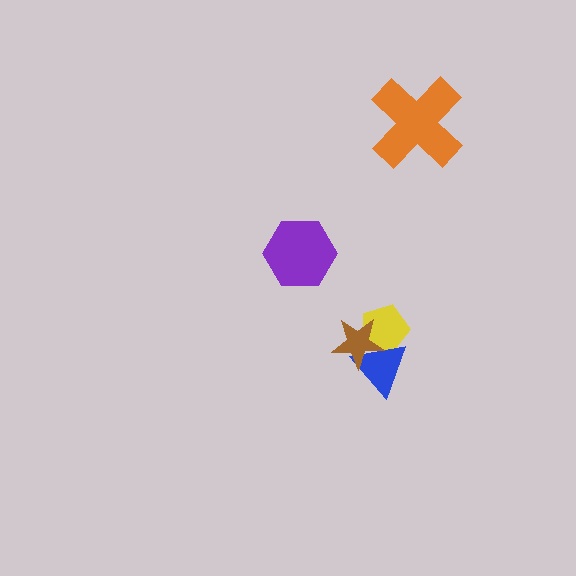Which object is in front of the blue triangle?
The brown star is in front of the blue triangle.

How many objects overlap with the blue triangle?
2 objects overlap with the blue triangle.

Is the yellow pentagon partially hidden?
Yes, it is partially covered by another shape.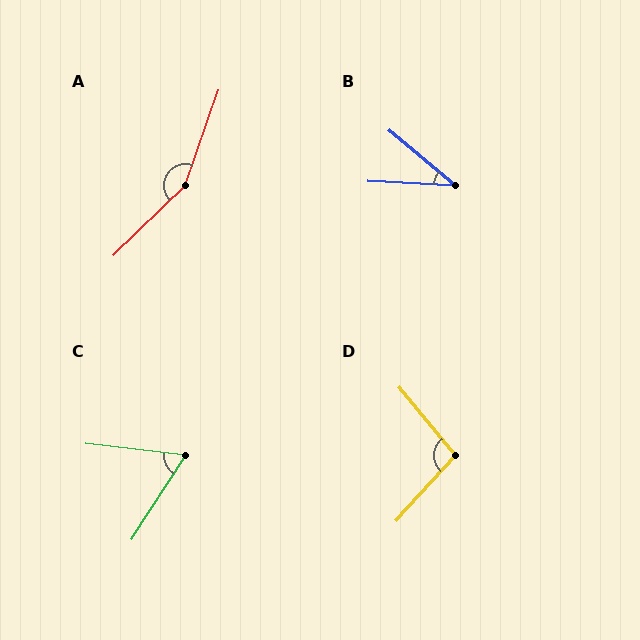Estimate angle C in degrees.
Approximately 64 degrees.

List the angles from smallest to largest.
B (37°), C (64°), D (98°), A (153°).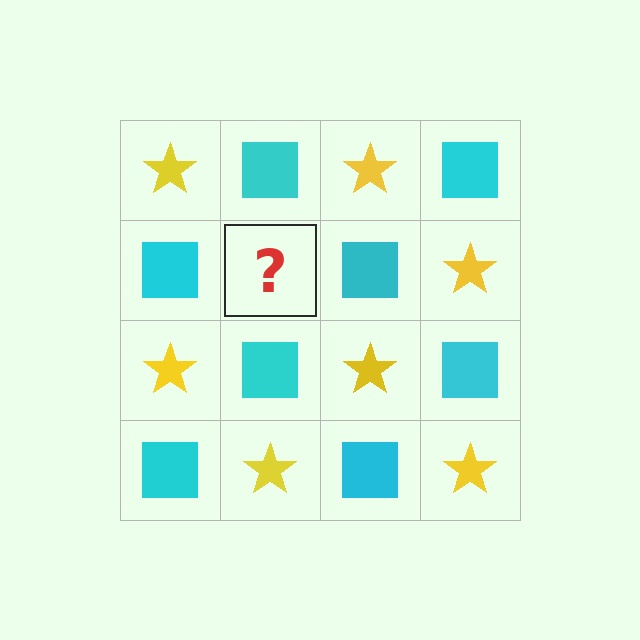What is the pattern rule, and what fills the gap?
The rule is that it alternates yellow star and cyan square in a checkerboard pattern. The gap should be filled with a yellow star.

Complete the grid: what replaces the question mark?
The question mark should be replaced with a yellow star.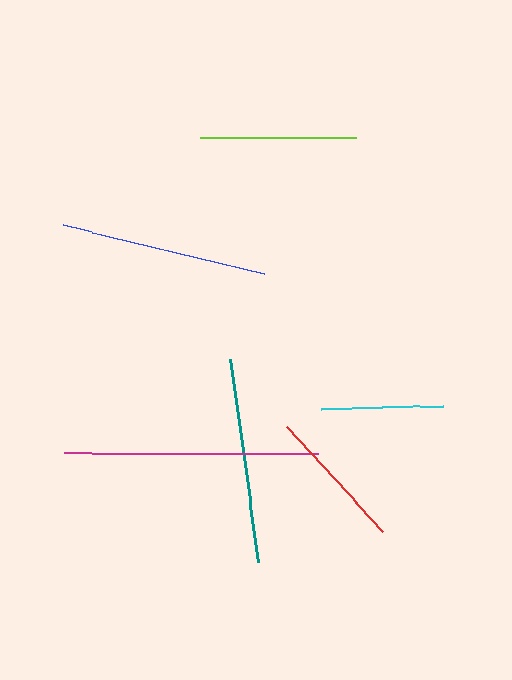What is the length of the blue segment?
The blue segment is approximately 207 pixels long.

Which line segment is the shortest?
The cyan line is the shortest at approximately 123 pixels.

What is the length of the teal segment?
The teal segment is approximately 205 pixels long.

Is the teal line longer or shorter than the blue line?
The blue line is longer than the teal line.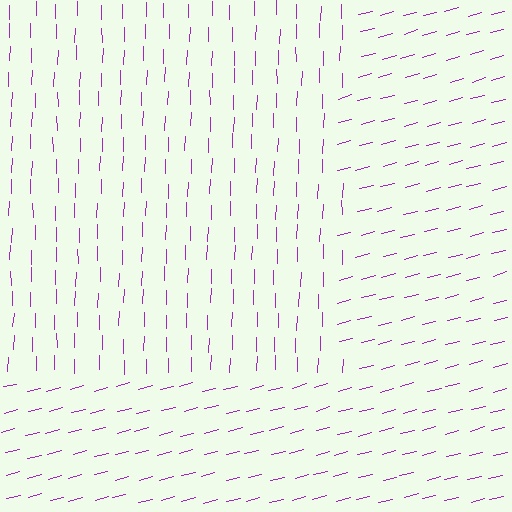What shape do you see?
I see a rectangle.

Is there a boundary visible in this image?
Yes, there is a texture boundary formed by a change in line orientation.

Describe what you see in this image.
The image is filled with small purple line segments. A rectangle region in the image has lines oriented differently from the surrounding lines, creating a visible texture boundary.